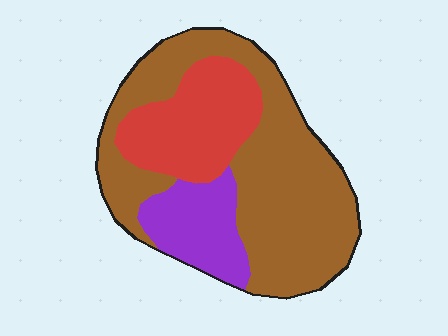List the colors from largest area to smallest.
From largest to smallest: brown, red, purple.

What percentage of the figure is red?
Red covers around 25% of the figure.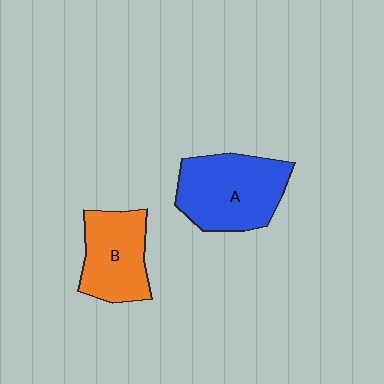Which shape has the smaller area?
Shape B (orange).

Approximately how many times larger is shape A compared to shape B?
Approximately 1.3 times.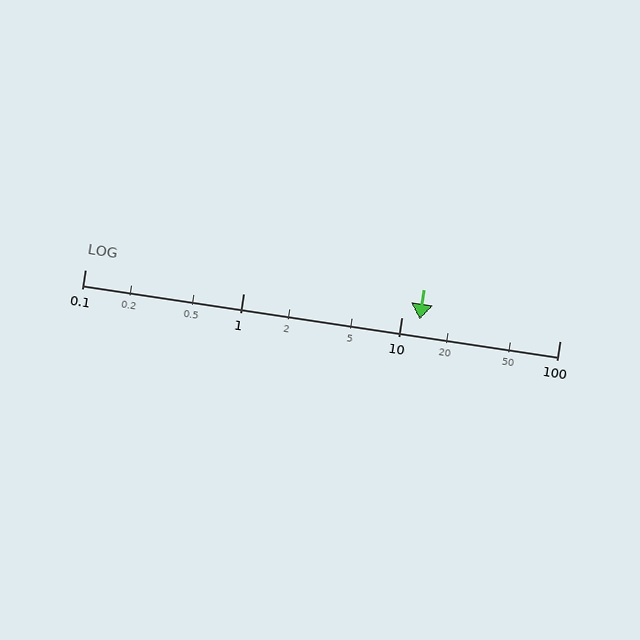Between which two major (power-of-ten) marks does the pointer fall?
The pointer is between 10 and 100.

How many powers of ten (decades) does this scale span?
The scale spans 3 decades, from 0.1 to 100.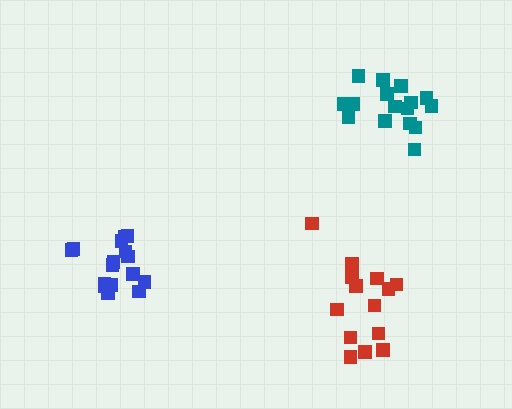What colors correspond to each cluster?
The clusters are colored: red, teal, blue.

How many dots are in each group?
Group 1: 14 dots, Group 2: 16 dots, Group 3: 16 dots (46 total).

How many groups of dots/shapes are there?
There are 3 groups.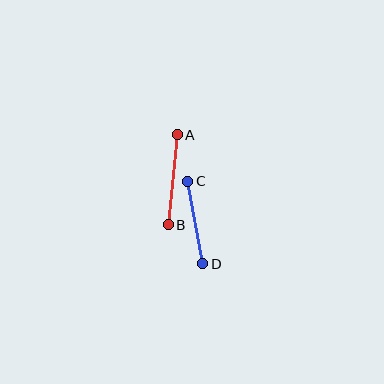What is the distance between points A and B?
The distance is approximately 91 pixels.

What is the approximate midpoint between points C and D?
The midpoint is at approximately (195, 223) pixels.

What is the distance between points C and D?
The distance is approximately 84 pixels.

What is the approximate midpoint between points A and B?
The midpoint is at approximately (173, 180) pixels.